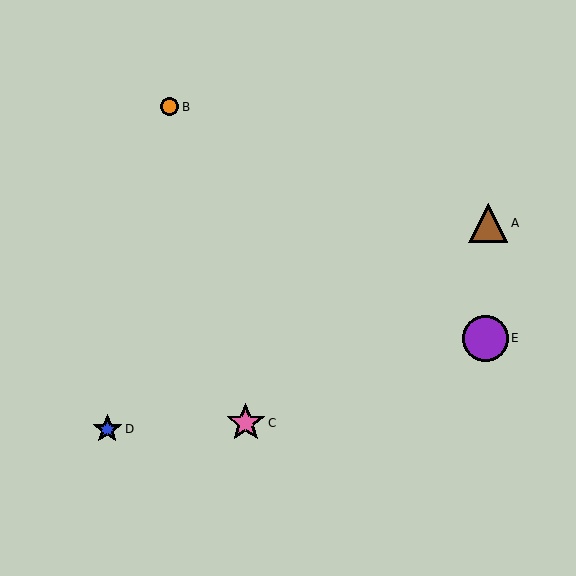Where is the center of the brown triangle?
The center of the brown triangle is at (488, 223).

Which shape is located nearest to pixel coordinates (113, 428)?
The blue star (labeled D) at (107, 429) is nearest to that location.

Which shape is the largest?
The purple circle (labeled E) is the largest.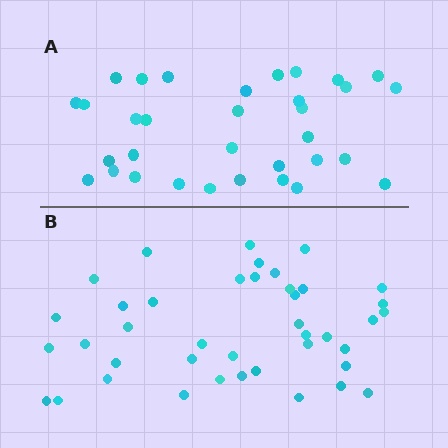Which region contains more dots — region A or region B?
Region B (the bottom region) has more dots.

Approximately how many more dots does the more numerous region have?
Region B has roughly 8 or so more dots than region A.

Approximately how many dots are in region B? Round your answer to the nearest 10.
About 40 dots. (The exact count is 41, which rounds to 40.)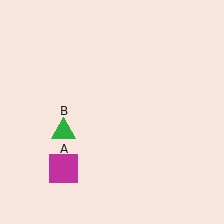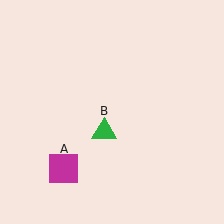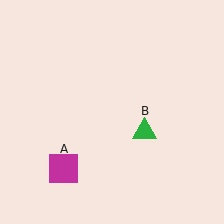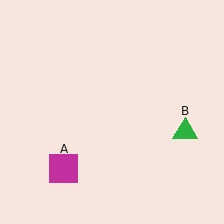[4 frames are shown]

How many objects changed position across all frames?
1 object changed position: green triangle (object B).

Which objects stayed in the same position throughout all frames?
Magenta square (object A) remained stationary.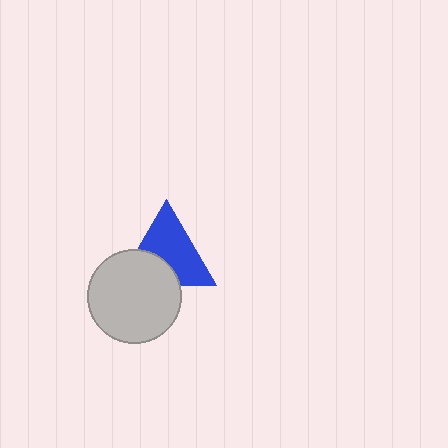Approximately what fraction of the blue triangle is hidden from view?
Roughly 35% of the blue triangle is hidden behind the light gray circle.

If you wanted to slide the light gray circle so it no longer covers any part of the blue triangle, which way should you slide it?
Slide it down — that is the most direct way to separate the two shapes.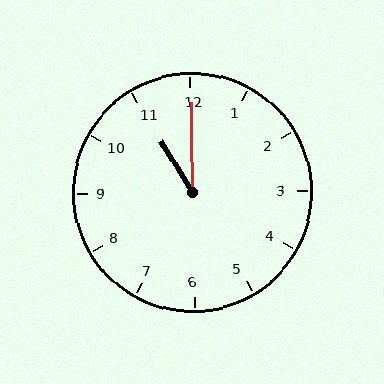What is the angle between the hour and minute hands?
Approximately 30 degrees.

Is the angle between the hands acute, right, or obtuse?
It is acute.